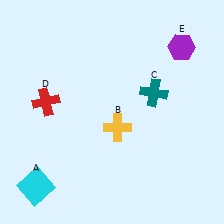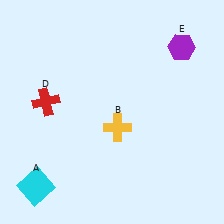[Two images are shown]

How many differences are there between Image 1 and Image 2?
There is 1 difference between the two images.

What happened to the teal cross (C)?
The teal cross (C) was removed in Image 2. It was in the top-right area of Image 1.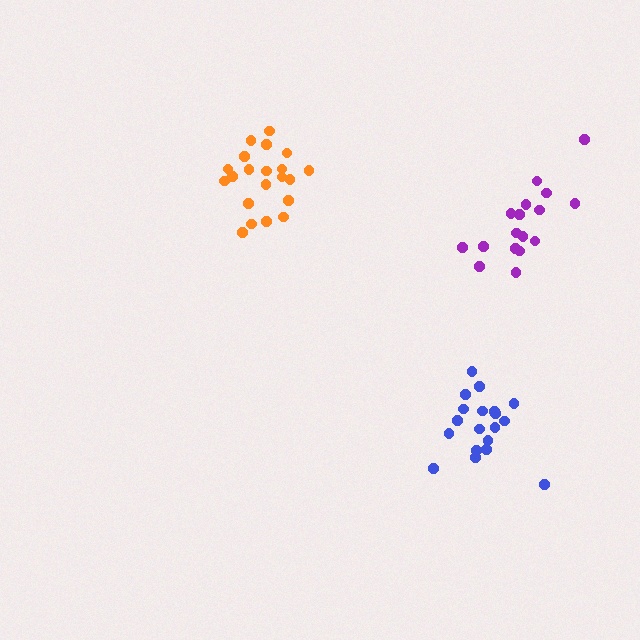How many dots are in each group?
Group 1: 19 dots, Group 2: 21 dots, Group 3: 17 dots (57 total).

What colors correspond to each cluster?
The clusters are colored: blue, orange, purple.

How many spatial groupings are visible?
There are 3 spatial groupings.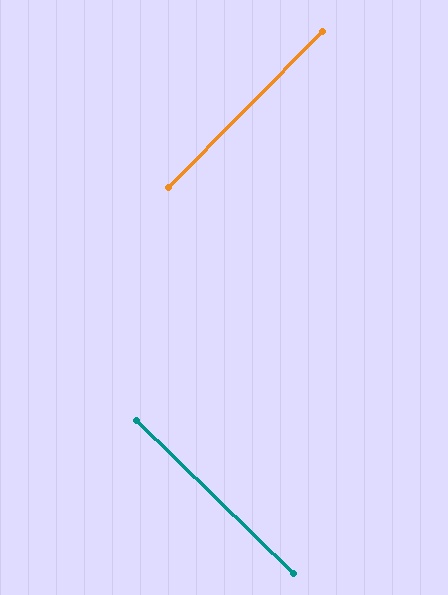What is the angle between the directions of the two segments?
Approximately 90 degrees.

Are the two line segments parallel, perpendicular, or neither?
Perpendicular — they meet at approximately 90°.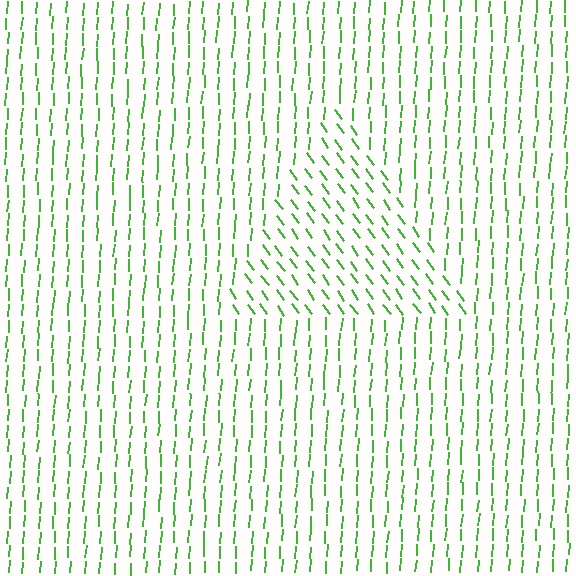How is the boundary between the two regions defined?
The boundary is defined purely by a change in line orientation (approximately 40 degrees difference). All lines are the same color and thickness.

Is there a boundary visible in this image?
Yes, there is a texture boundary formed by a change in line orientation.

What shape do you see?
I see a triangle.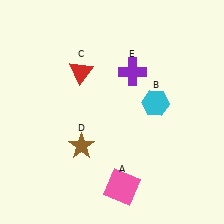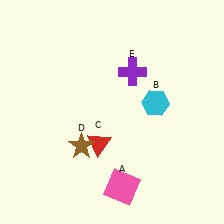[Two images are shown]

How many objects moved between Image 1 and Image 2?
1 object moved between the two images.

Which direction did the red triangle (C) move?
The red triangle (C) moved down.